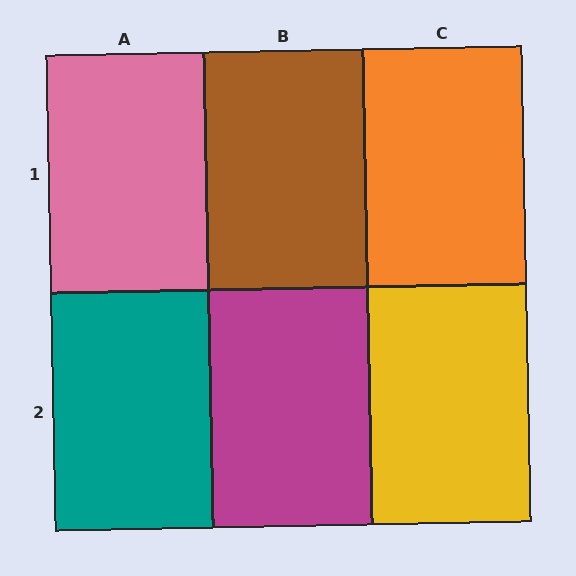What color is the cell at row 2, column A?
Teal.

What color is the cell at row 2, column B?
Magenta.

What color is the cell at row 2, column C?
Yellow.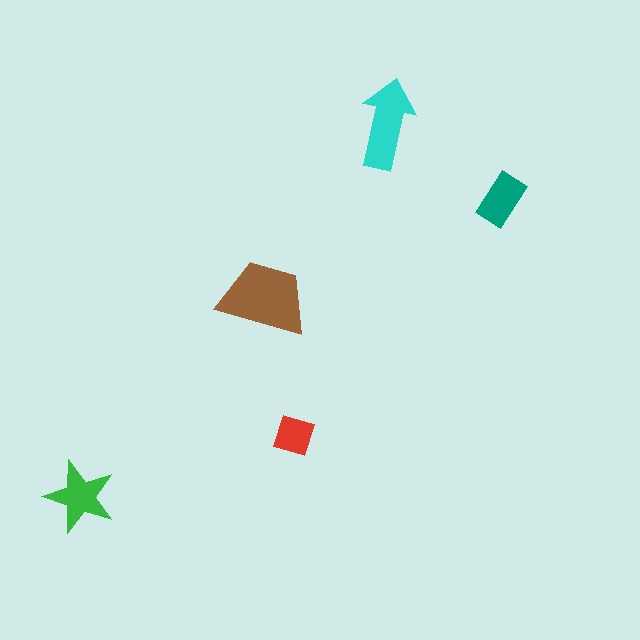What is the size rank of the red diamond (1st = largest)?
5th.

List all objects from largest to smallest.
The brown trapezoid, the cyan arrow, the green star, the teal rectangle, the red diamond.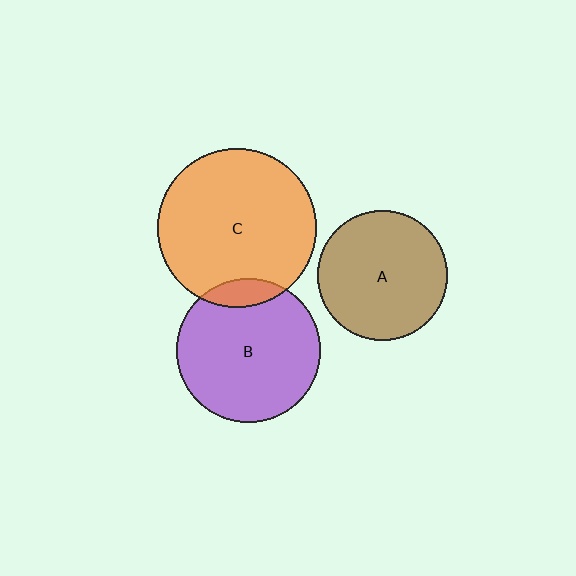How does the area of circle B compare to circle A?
Approximately 1.2 times.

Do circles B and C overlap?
Yes.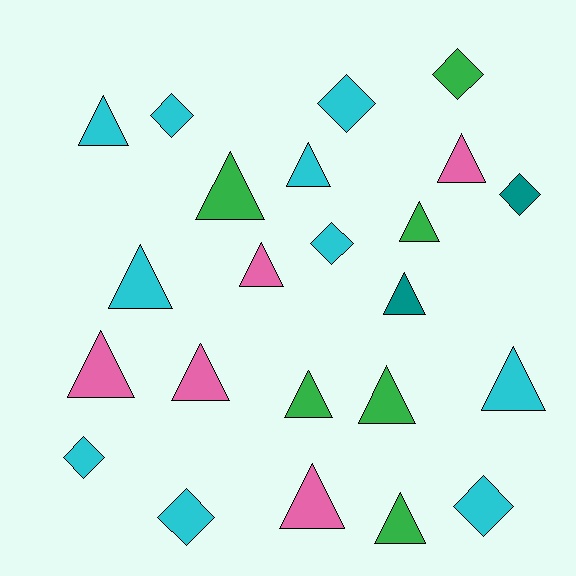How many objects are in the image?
There are 23 objects.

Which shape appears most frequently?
Triangle, with 15 objects.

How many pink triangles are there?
There are 5 pink triangles.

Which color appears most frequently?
Cyan, with 10 objects.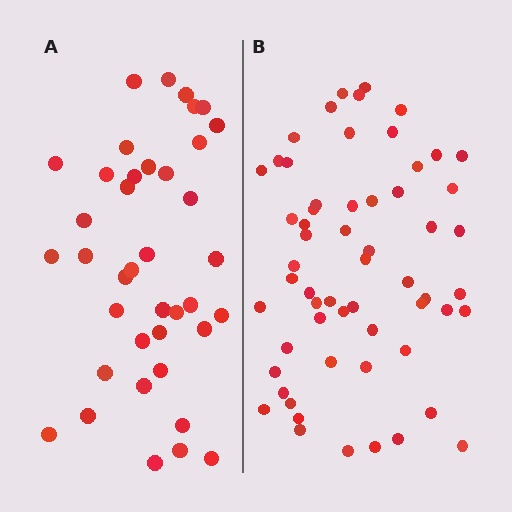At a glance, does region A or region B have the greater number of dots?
Region B (the right region) has more dots.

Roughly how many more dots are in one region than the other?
Region B has approximately 20 more dots than region A.